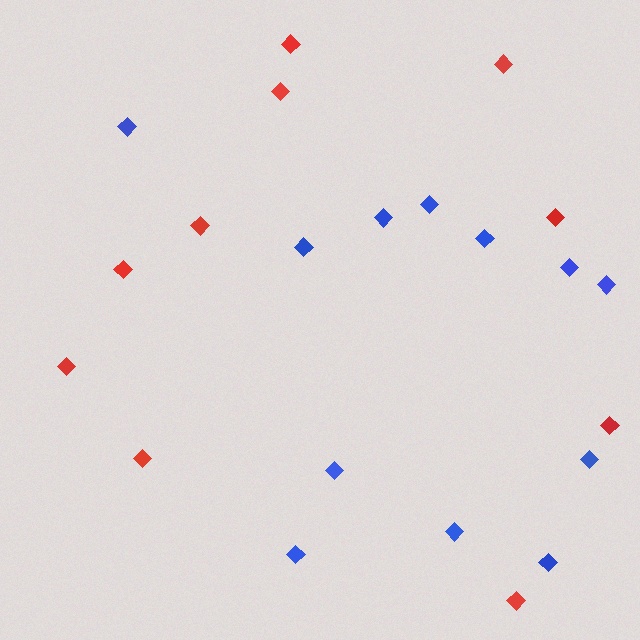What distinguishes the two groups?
There are 2 groups: one group of blue diamonds (12) and one group of red diamonds (10).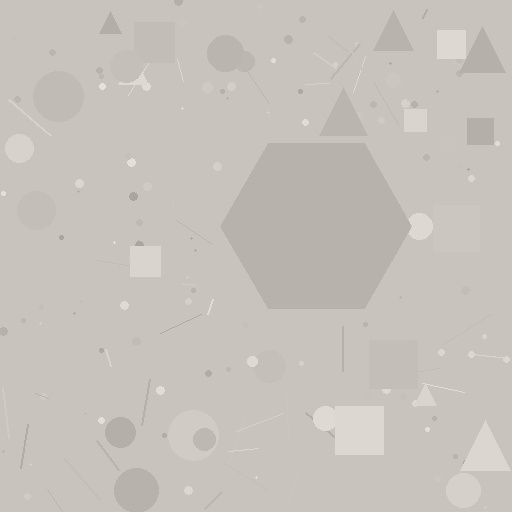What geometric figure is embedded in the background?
A hexagon is embedded in the background.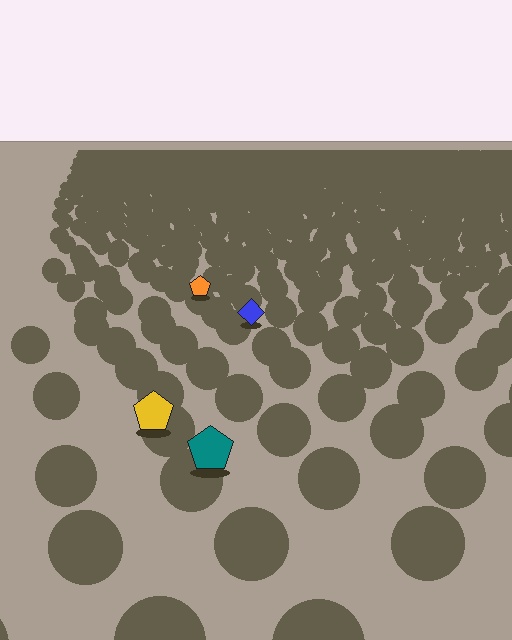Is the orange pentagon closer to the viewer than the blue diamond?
No. The blue diamond is closer — you can tell from the texture gradient: the ground texture is coarser near it.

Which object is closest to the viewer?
The teal pentagon is closest. The texture marks near it are larger and more spread out.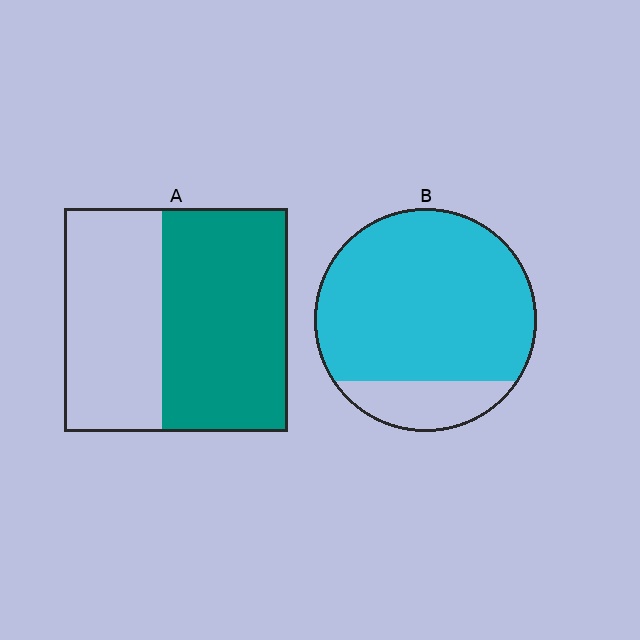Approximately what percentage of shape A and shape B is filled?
A is approximately 55% and B is approximately 85%.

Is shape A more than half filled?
Yes.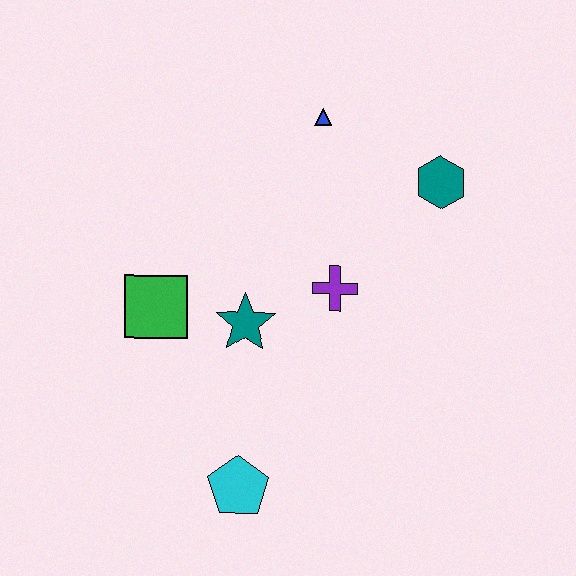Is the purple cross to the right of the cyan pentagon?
Yes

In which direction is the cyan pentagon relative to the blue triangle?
The cyan pentagon is below the blue triangle.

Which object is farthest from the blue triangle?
The cyan pentagon is farthest from the blue triangle.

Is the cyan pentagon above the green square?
No